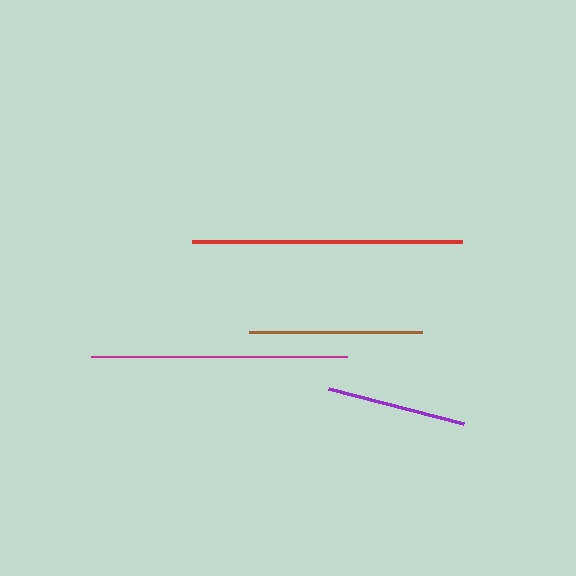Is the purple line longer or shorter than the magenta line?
The magenta line is longer than the purple line.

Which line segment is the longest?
The red line is the longest at approximately 271 pixels.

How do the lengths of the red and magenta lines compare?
The red and magenta lines are approximately the same length.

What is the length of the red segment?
The red segment is approximately 271 pixels long.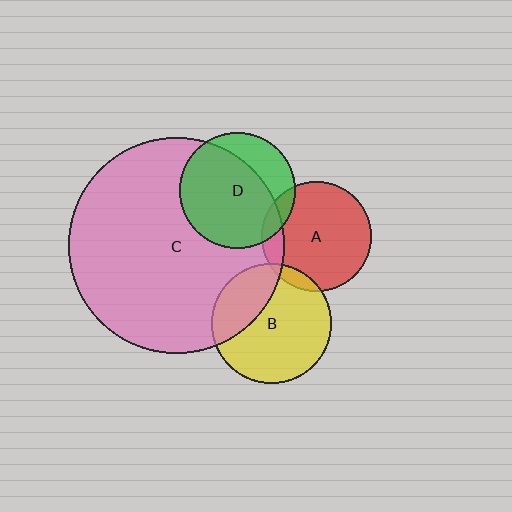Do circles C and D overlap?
Yes.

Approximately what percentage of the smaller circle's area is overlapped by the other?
Approximately 70%.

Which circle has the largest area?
Circle C (pink).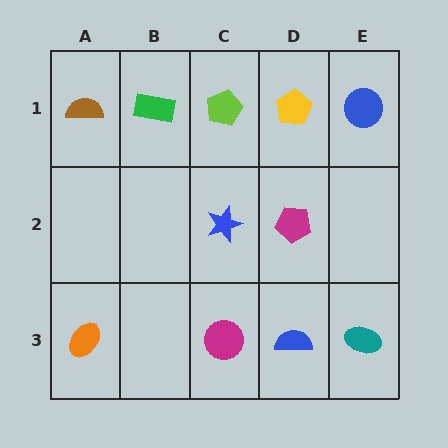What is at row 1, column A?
A brown semicircle.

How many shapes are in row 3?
4 shapes.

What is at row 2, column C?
A blue star.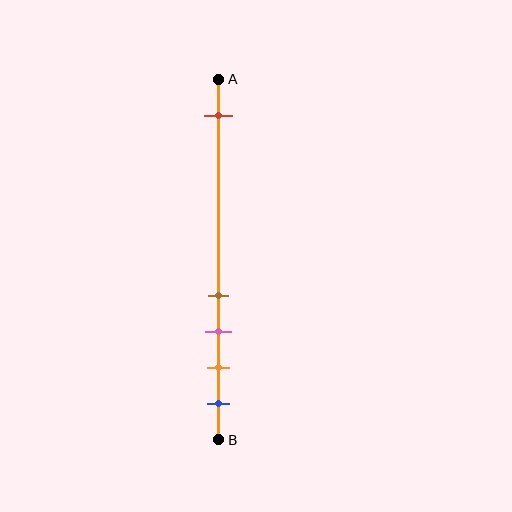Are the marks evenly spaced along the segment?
No, the marks are not evenly spaced.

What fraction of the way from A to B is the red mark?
The red mark is approximately 10% (0.1) of the way from A to B.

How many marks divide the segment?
There are 5 marks dividing the segment.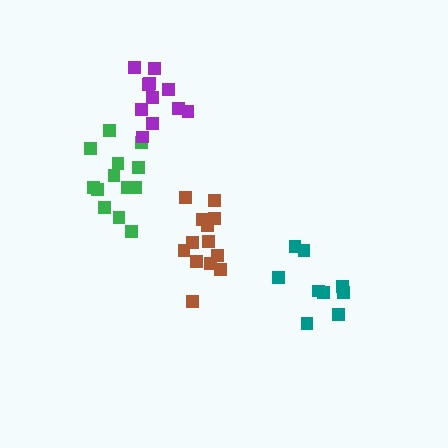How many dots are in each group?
Group 1: 9 dots, Group 2: 13 dots, Group 3: 13 dots, Group 4: 11 dots (46 total).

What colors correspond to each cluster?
The clusters are colored: teal, brown, green, purple.